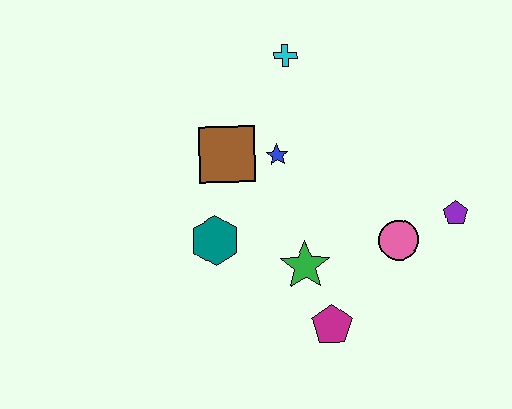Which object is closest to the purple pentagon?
The pink circle is closest to the purple pentagon.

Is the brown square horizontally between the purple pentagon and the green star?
No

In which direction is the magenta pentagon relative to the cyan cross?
The magenta pentagon is below the cyan cross.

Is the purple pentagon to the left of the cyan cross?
No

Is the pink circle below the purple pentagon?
Yes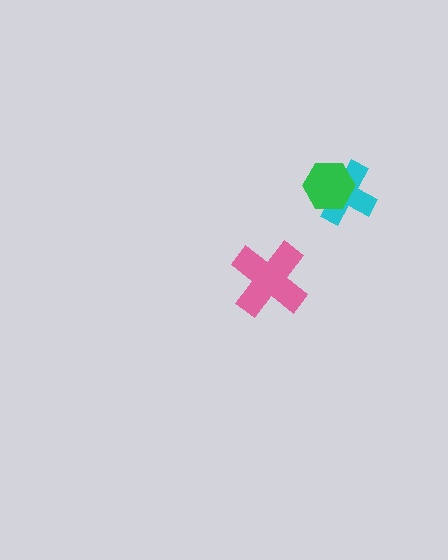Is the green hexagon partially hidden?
No, no other shape covers it.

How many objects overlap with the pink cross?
0 objects overlap with the pink cross.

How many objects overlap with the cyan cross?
1 object overlaps with the cyan cross.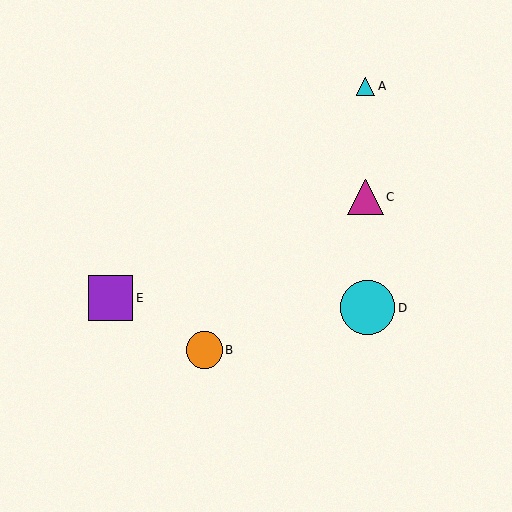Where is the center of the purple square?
The center of the purple square is at (111, 298).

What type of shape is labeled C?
Shape C is a magenta triangle.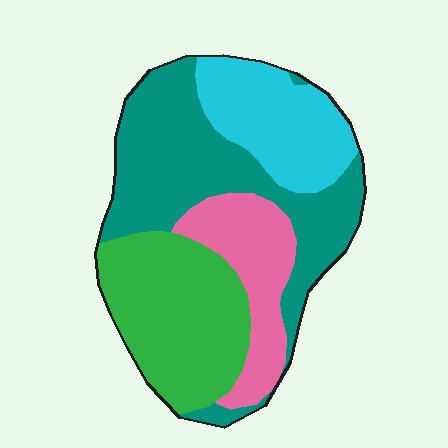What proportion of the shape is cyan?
Cyan takes up about one fifth (1/5) of the shape.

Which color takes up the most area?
Teal, at roughly 35%.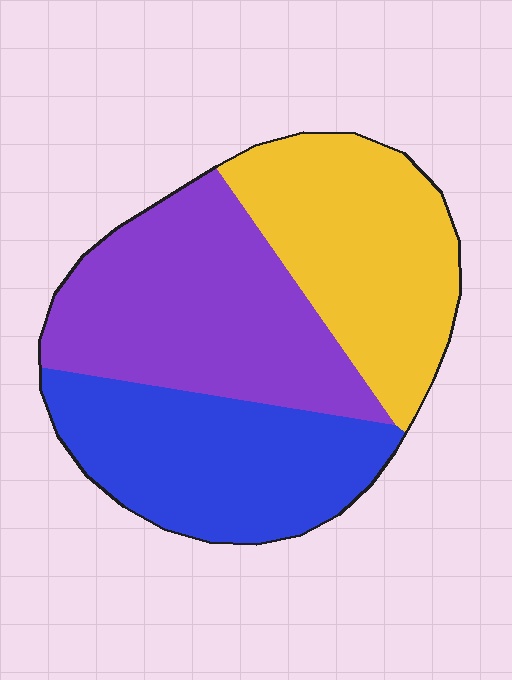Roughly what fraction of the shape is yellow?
Yellow takes up about one third (1/3) of the shape.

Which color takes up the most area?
Purple, at roughly 35%.